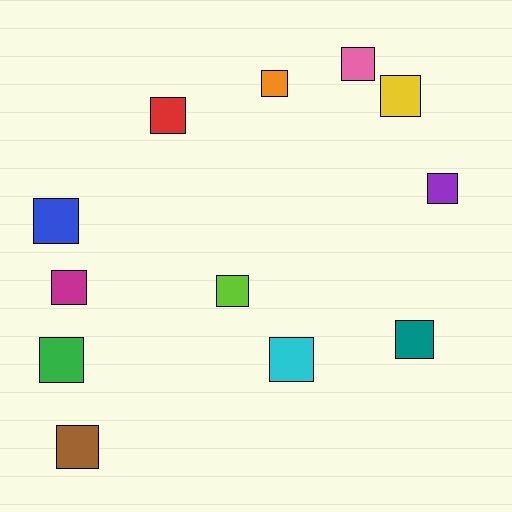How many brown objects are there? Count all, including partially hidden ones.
There is 1 brown object.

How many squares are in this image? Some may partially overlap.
There are 12 squares.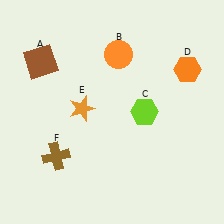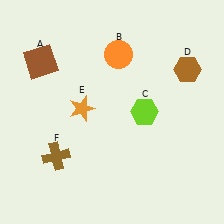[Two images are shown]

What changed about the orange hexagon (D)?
In Image 1, D is orange. In Image 2, it changed to brown.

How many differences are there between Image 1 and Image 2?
There is 1 difference between the two images.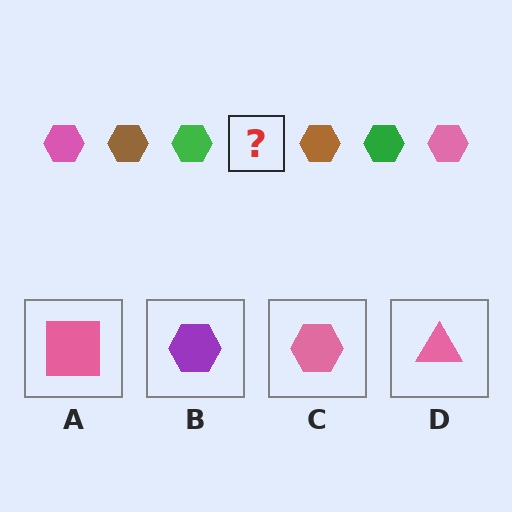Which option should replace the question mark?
Option C.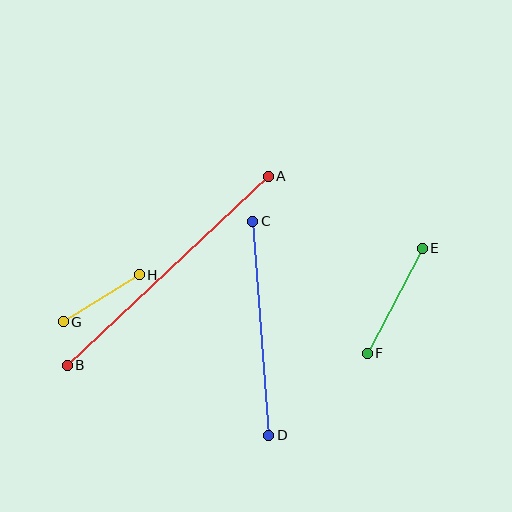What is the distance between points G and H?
The distance is approximately 89 pixels.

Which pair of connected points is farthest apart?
Points A and B are farthest apart.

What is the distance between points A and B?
The distance is approximately 276 pixels.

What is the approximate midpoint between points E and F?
The midpoint is at approximately (395, 301) pixels.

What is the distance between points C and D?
The distance is approximately 214 pixels.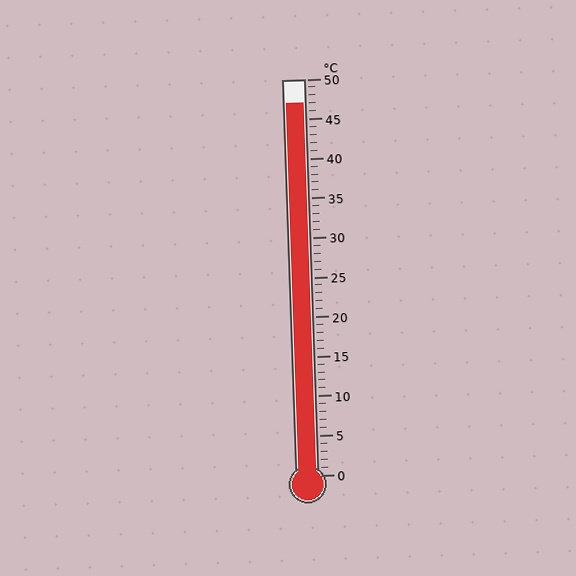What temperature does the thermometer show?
The thermometer shows approximately 47°C.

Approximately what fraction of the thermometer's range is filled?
The thermometer is filled to approximately 95% of its range.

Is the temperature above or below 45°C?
The temperature is above 45°C.